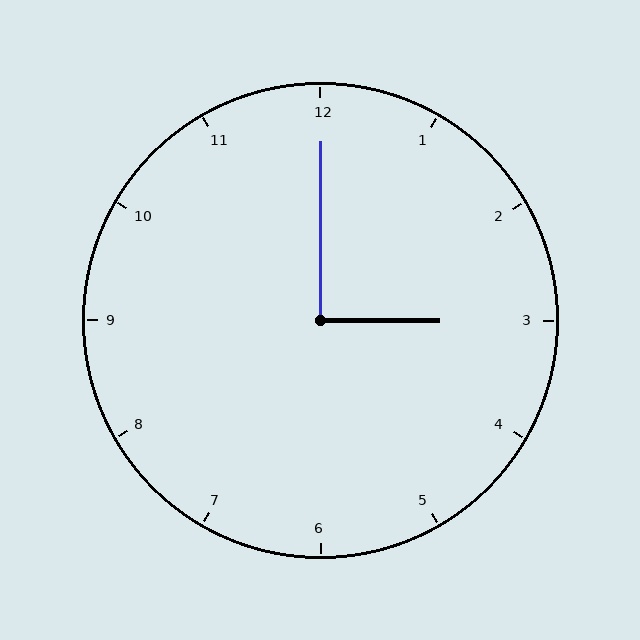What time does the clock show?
3:00.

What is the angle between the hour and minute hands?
Approximately 90 degrees.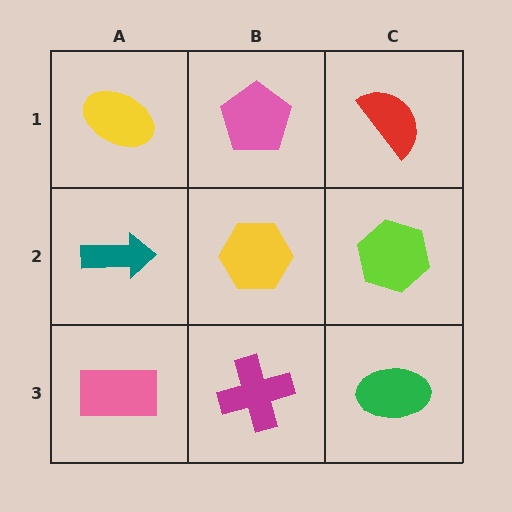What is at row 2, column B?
A yellow hexagon.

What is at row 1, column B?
A pink pentagon.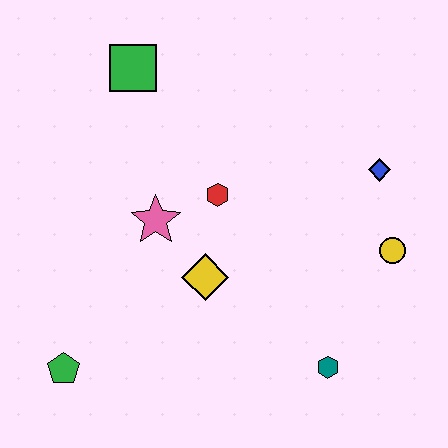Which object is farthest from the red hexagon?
The green pentagon is farthest from the red hexagon.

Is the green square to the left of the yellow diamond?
Yes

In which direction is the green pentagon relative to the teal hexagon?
The green pentagon is to the left of the teal hexagon.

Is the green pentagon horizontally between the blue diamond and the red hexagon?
No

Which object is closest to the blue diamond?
The yellow circle is closest to the blue diamond.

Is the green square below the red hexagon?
No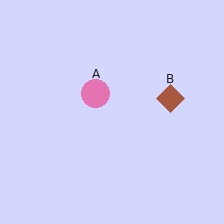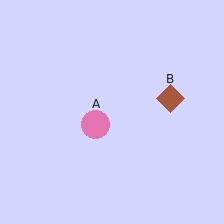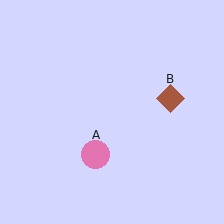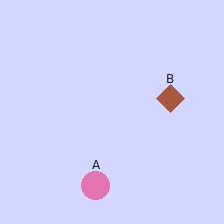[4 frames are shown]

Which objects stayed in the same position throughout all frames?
Brown diamond (object B) remained stationary.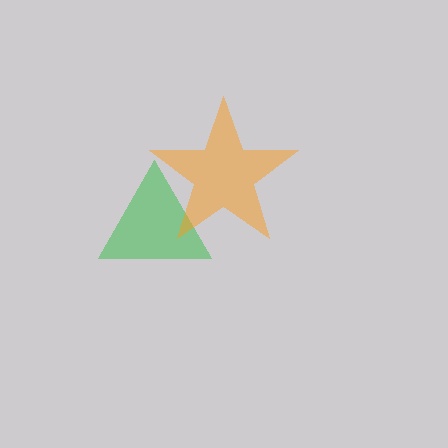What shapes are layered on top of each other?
The layered shapes are: a green triangle, an orange star.